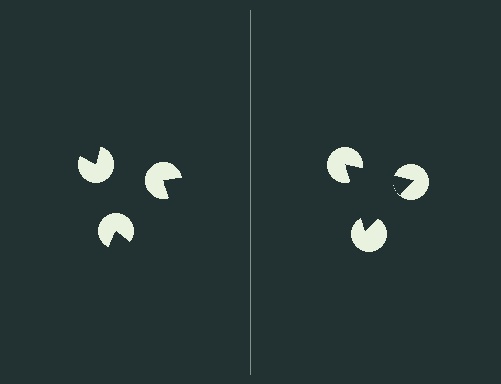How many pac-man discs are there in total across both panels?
6 — 3 on each side.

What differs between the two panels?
The pac-man discs are positioned identically on both sides; only the wedge orientations differ. On the right they align to a triangle; on the left they are misaligned.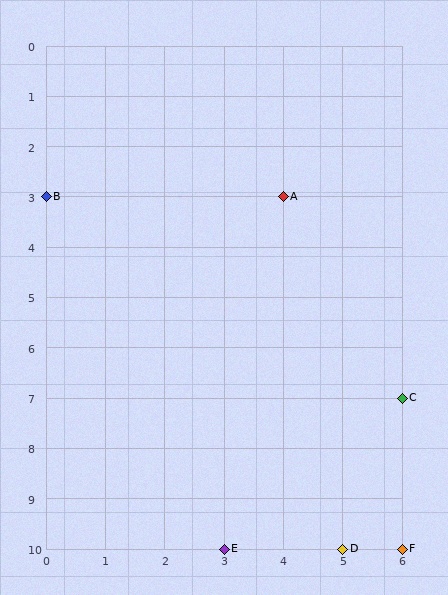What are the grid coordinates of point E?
Point E is at grid coordinates (3, 10).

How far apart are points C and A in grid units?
Points C and A are 2 columns and 4 rows apart (about 4.5 grid units diagonally).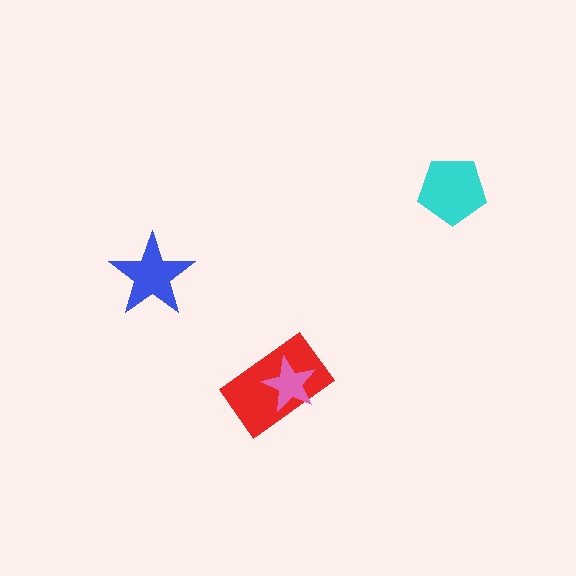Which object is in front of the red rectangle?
The pink star is in front of the red rectangle.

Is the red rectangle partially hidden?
Yes, it is partially covered by another shape.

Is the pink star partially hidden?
No, no other shape covers it.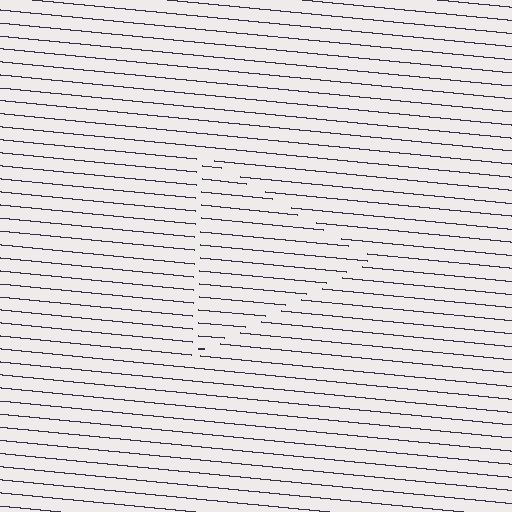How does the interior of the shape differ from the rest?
The interior of the shape contains the same grating, shifted by half a period — the contour is defined by the phase discontinuity where line-ends from the inner and outer gratings abut.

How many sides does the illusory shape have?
3 sides — the line-ends trace a triangle.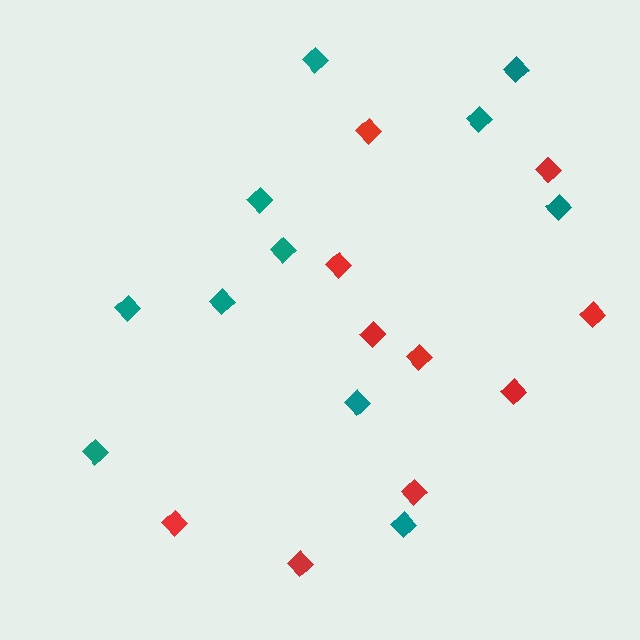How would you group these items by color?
There are 2 groups: one group of teal diamonds (11) and one group of red diamonds (10).